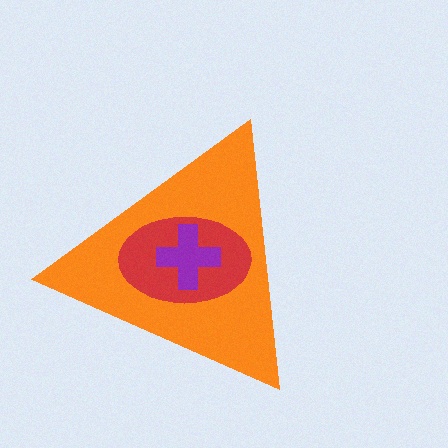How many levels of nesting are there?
3.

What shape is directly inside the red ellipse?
The purple cross.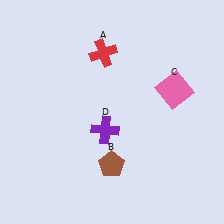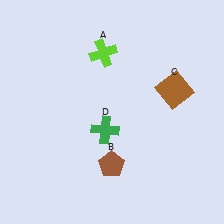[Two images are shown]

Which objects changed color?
A changed from red to lime. C changed from pink to brown. D changed from purple to green.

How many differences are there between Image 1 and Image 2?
There are 3 differences between the two images.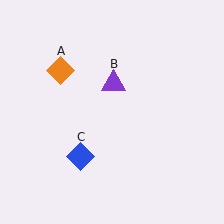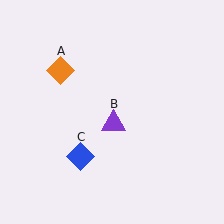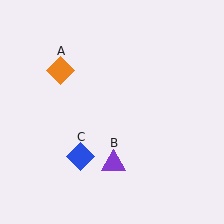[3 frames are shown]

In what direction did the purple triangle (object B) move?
The purple triangle (object B) moved down.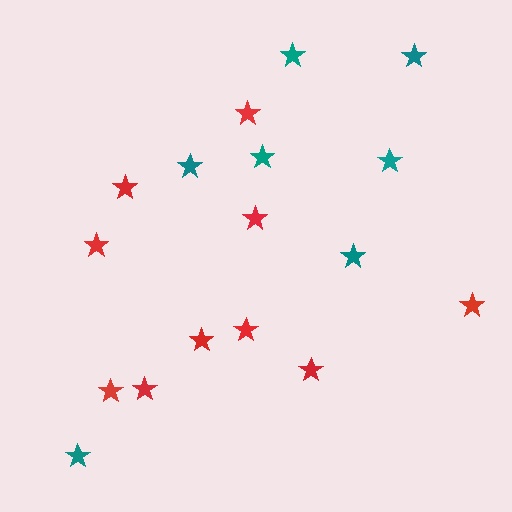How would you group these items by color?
There are 2 groups: one group of red stars (10) and one group of teal stars (7).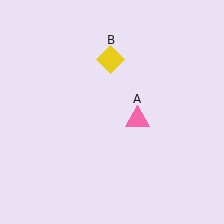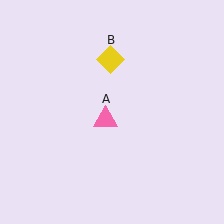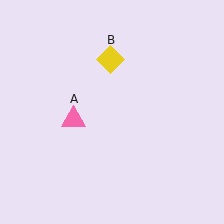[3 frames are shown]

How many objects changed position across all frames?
1 object changed position: pink triangle (object A).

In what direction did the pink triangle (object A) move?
The pink triangle (object A) moved left.